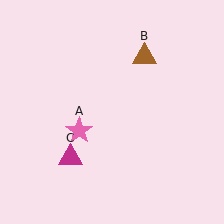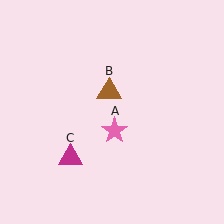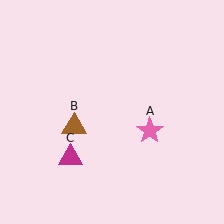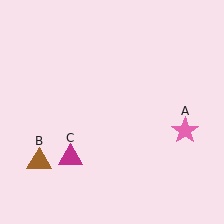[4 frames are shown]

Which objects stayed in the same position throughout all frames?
Magenta triangle (object C) remained stationary.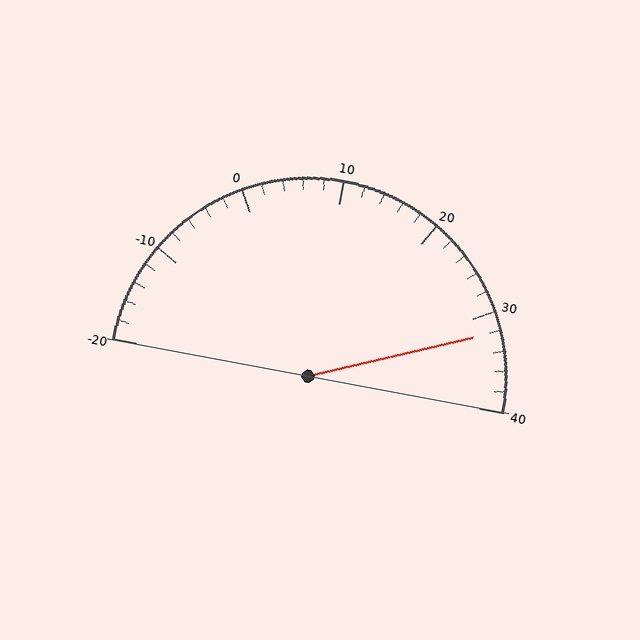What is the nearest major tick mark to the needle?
The nearest major tick mark is 30.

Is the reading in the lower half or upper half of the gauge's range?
The reading is in the upper half of the range (-20 to 40).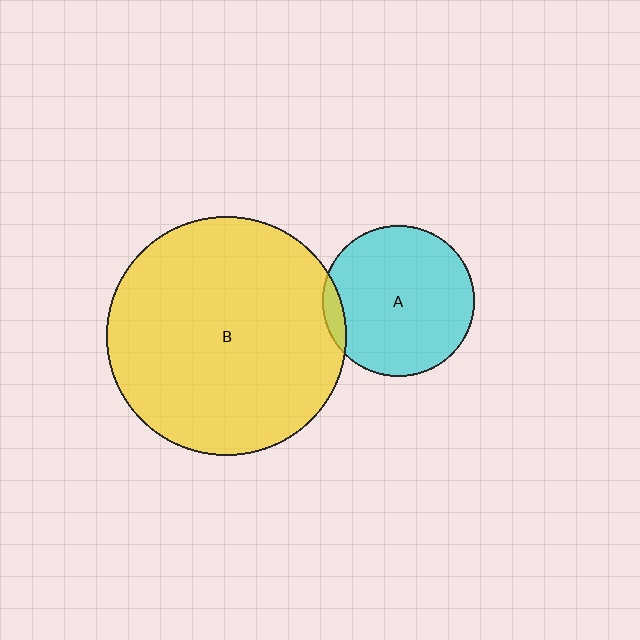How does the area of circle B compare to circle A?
Approximately 2.5 times.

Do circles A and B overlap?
Yes.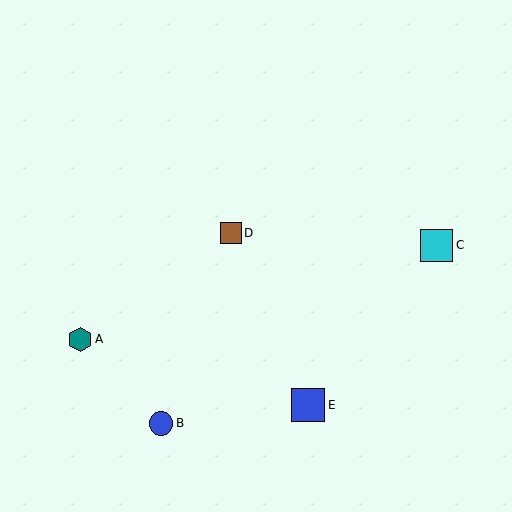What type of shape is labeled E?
Shape E is a blue square.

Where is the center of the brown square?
The center of the brown square is at (231, 233).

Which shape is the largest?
The blue square (labeled E) is the largest.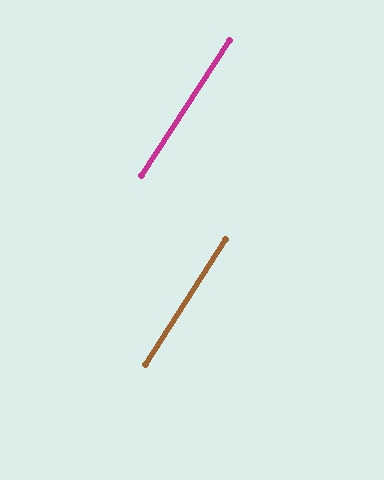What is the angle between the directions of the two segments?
Approximately 1 degree.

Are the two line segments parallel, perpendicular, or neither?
Parallel — their directions differ by only 0.6°.